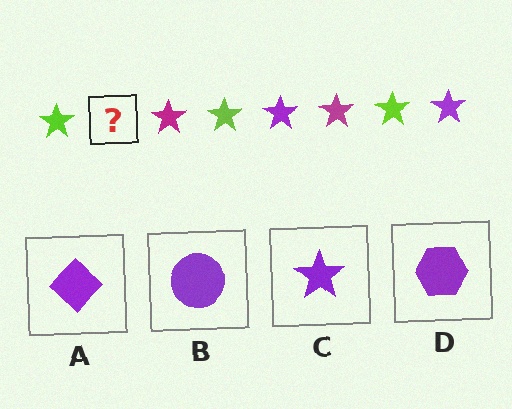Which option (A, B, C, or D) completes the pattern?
C.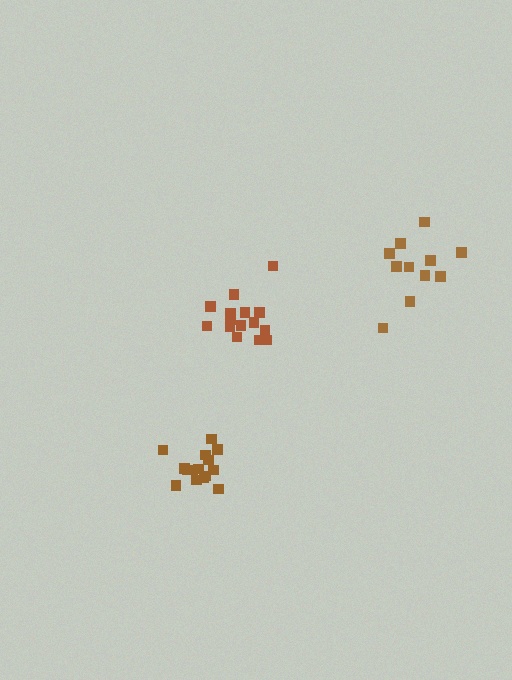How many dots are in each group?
Group 1: 11 dots, Group 2: 15 dots, Group 3: 15 dots (41 total).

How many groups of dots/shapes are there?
There are 3 groups.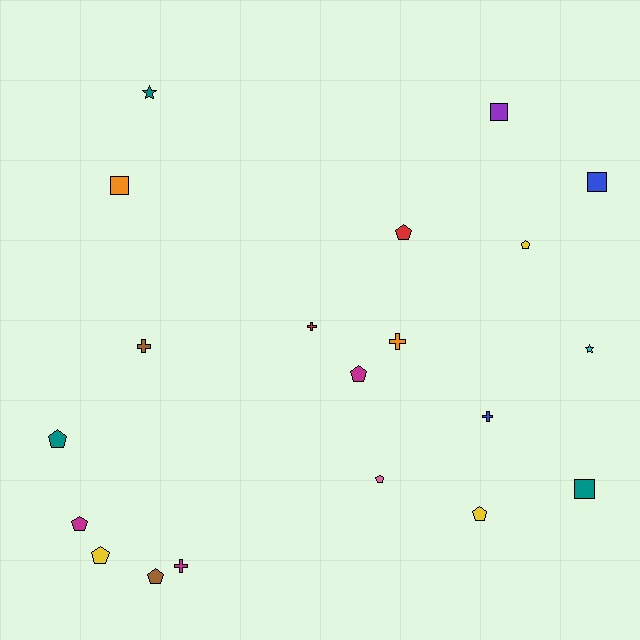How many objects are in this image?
There are 20 objects.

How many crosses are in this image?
There are 5 crosses.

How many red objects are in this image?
There are 2 red objects.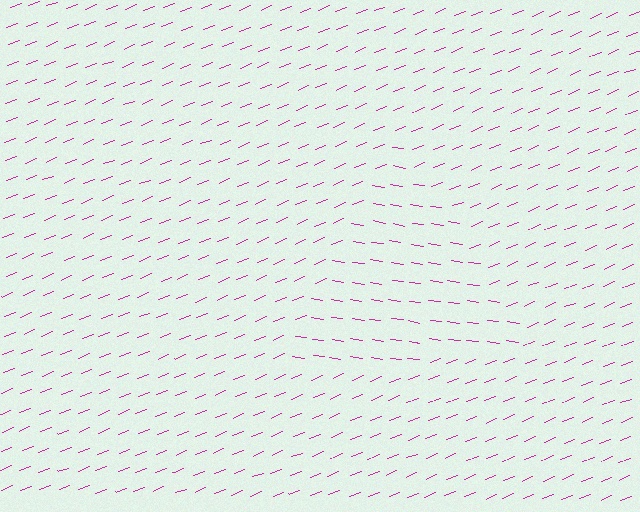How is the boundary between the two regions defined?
The boundary is defined purely by a change in line orientation (approximately 30 degrees difference). All lines are the same color and thickness.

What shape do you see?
I see a triangle.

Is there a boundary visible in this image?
Yes, there is a texture boundary formed by a change in line orientation.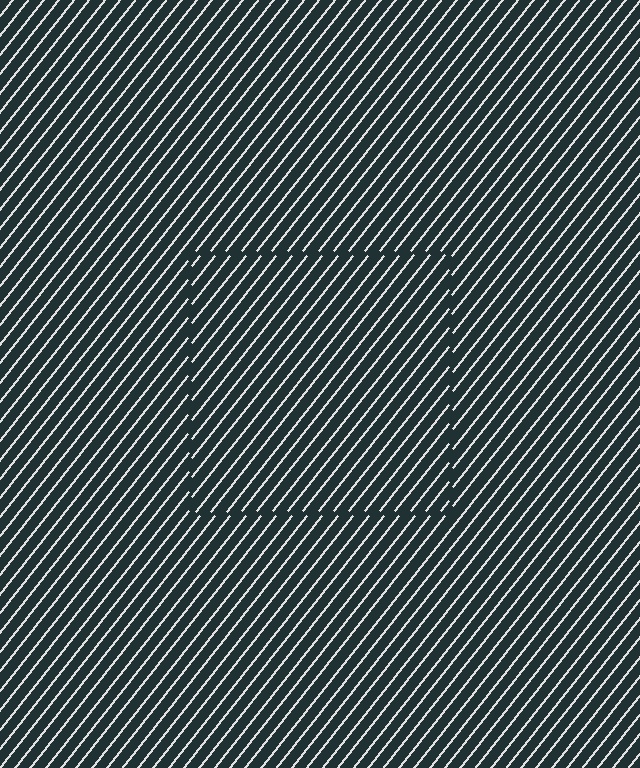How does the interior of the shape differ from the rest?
The interior of the shape contains the same grating, shifted by half a period — the contour is defined by the phase discontinuity where line-ends from the inner and outer gratings abut.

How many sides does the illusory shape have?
4 sides — the line-ends trace a square.